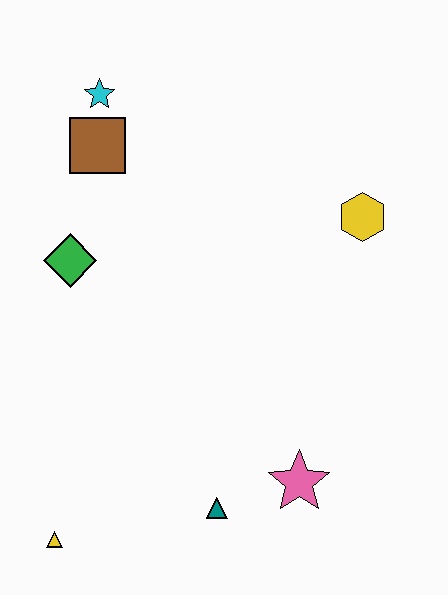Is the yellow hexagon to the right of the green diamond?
Yes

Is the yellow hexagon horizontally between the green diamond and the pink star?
No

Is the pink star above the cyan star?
No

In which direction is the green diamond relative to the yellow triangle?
The green diamond is above the yellow triangle.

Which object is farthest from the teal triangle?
The cyan star is farthest from the teal triangle.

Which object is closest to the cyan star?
The brown square is closest to the cyan star.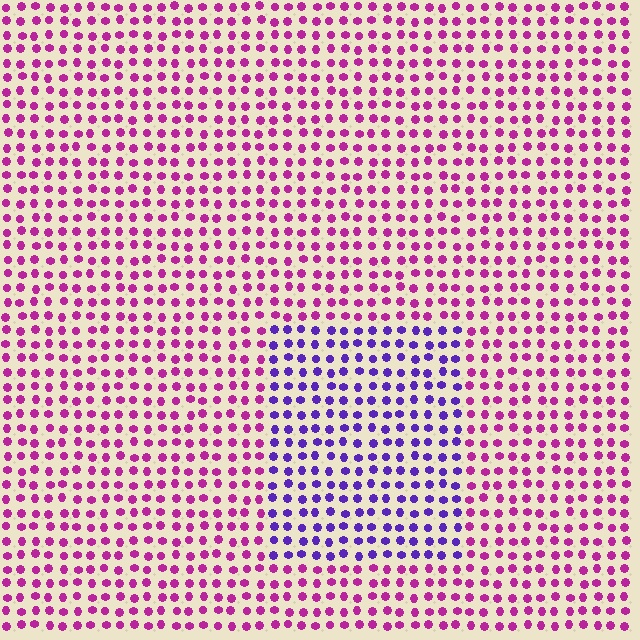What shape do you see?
I see a rectangle.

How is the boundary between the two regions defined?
The boundary is defined purely by a slight shift in hue (about 50 degrees). Spacing, size, and orientation are identical on both sides.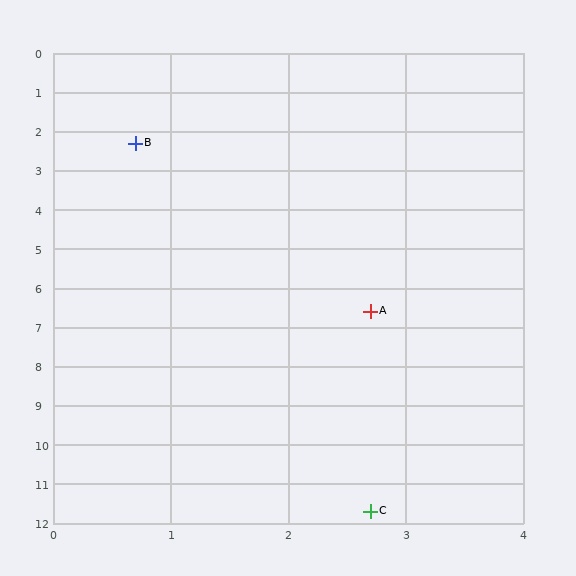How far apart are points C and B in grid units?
Points C and B are about 9.6 grid units apart.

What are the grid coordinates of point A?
Point A is at approximately (2.7, 6.6).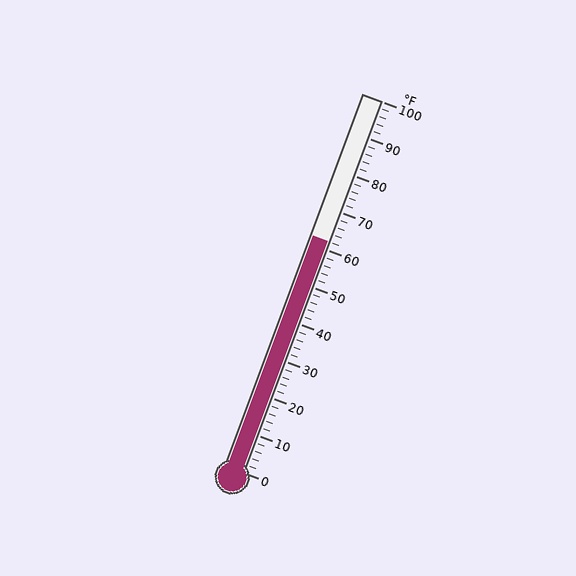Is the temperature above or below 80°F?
The temperature is below 80°F.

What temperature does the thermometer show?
The thermometer shows approximately 62°F.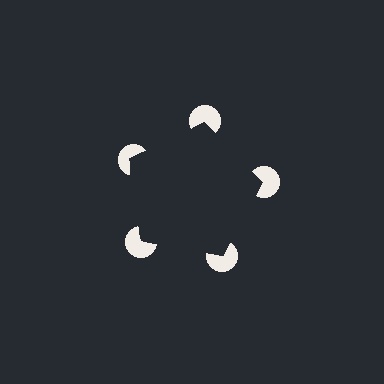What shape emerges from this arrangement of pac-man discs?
An illusory pentagon — its edges are inferred from the aligned wedge cuts in the pac-man discs, not physically drawn.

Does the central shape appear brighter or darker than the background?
It typically appears slightly darker than the background, even though no actual brightness change is drawn.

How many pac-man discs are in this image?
There are 5 — one at each vertex of the illusory pentagon.